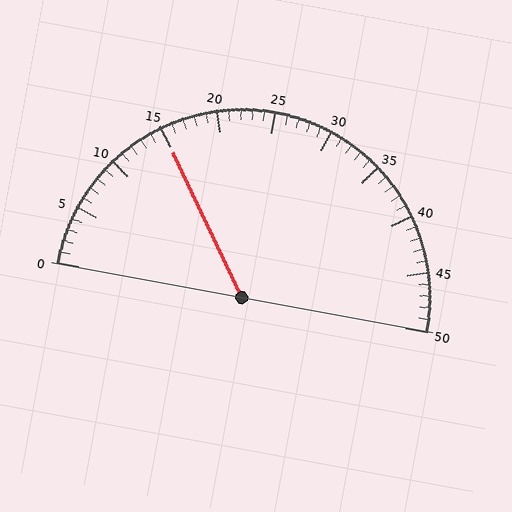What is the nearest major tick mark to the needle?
The nearest major tick mark is 15.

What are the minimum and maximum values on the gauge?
The gauge ranges from 0 to 50.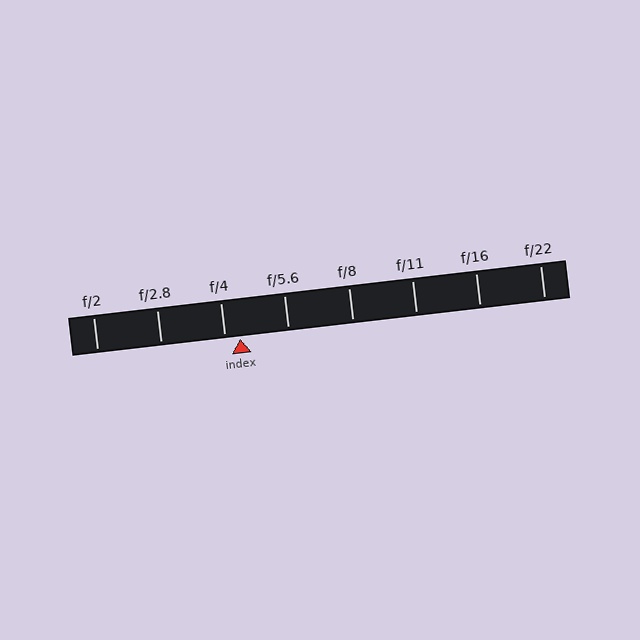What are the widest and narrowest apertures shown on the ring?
The widest aperture shown is f/2 and the narrowest is f/22.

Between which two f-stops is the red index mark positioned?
The index mark is between f/4 and f/5.6.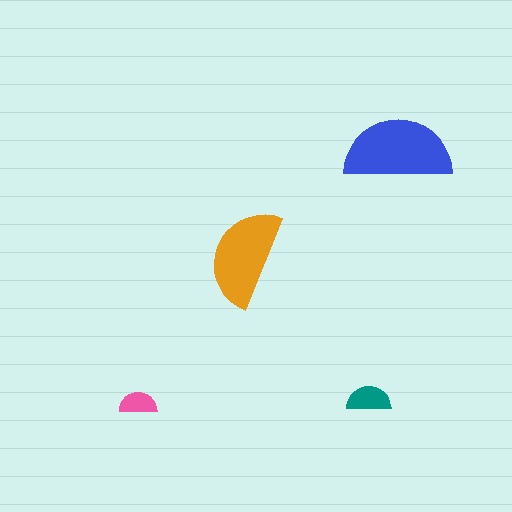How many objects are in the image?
There are 4 objects in the image.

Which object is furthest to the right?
The blue semicircle is rightmost.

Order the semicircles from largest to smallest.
the blue one, the orange one, the teal one, the pink one.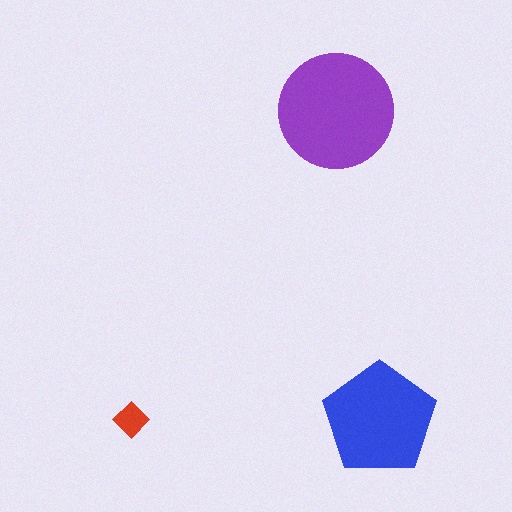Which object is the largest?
The purple circle.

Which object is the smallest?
The red diamond.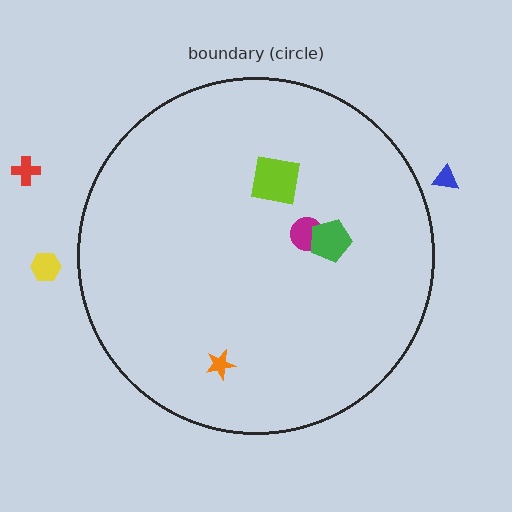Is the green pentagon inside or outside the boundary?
Inside.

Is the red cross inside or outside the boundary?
Outside.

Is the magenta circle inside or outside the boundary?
Inside.